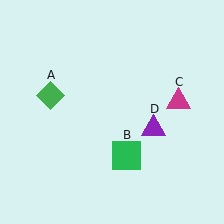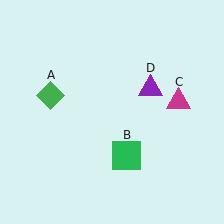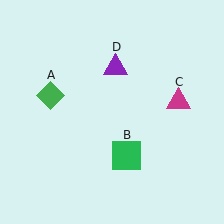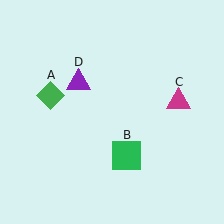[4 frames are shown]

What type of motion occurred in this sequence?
The purple triangle (object D) rotated counterclockwise around the center of the scene.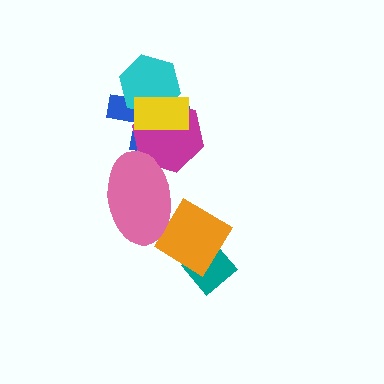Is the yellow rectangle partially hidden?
No, no other shape covers it.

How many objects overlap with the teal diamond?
1 object overlaps with the teal diamond.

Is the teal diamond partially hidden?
Yes, it is partially covered by another shape.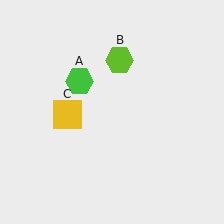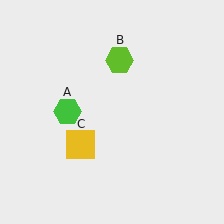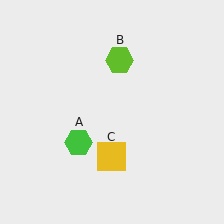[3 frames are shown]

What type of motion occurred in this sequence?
The green hexagon (object A), yellow square (object C) rotated counterclockwise around the center of the scene.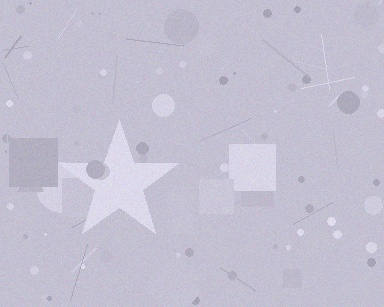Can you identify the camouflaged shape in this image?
The camouflaged shape is a star.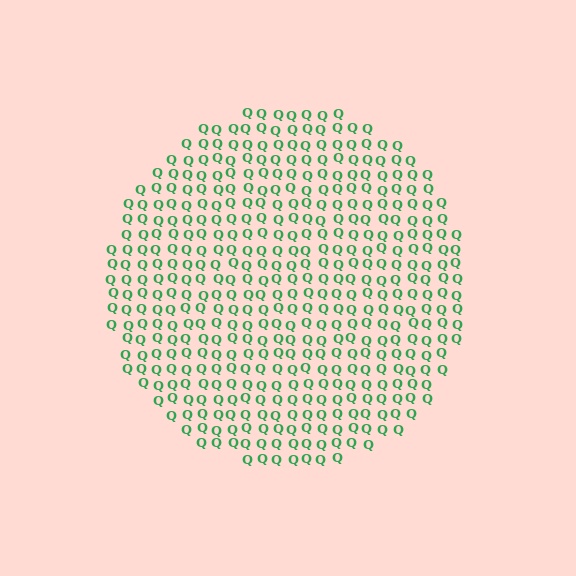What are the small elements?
The small elements are letter Q's.